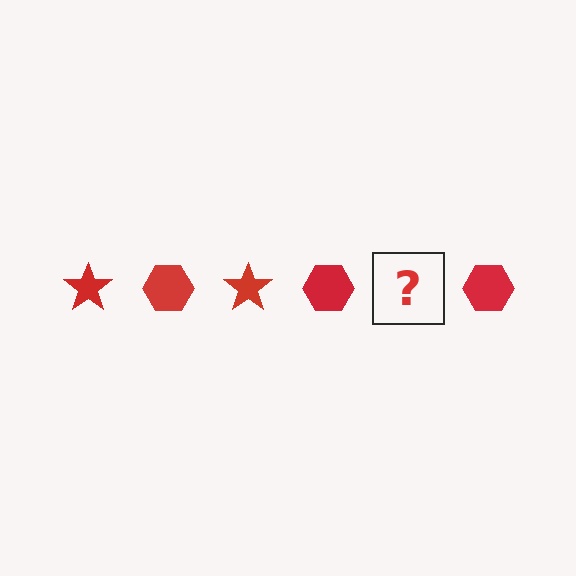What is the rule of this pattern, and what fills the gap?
The rule is that the pattern cycles through star, hexagon shapes in red. The gap should be filled with a red star.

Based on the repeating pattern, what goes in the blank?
The blank should be a red star.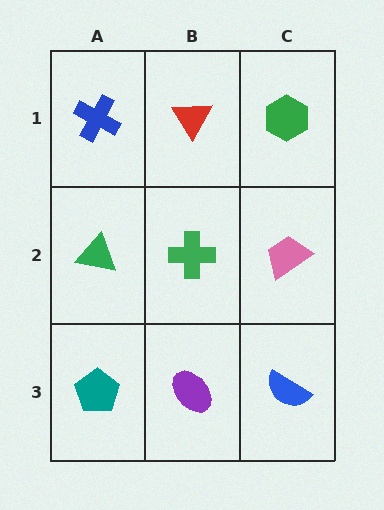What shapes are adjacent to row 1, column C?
A pink trapezoid (row 2, column C), a red triangle (row 1, column B).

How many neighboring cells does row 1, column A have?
2.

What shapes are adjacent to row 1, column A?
A green triangle (row 2, column A), a red triangle (row 1, column B).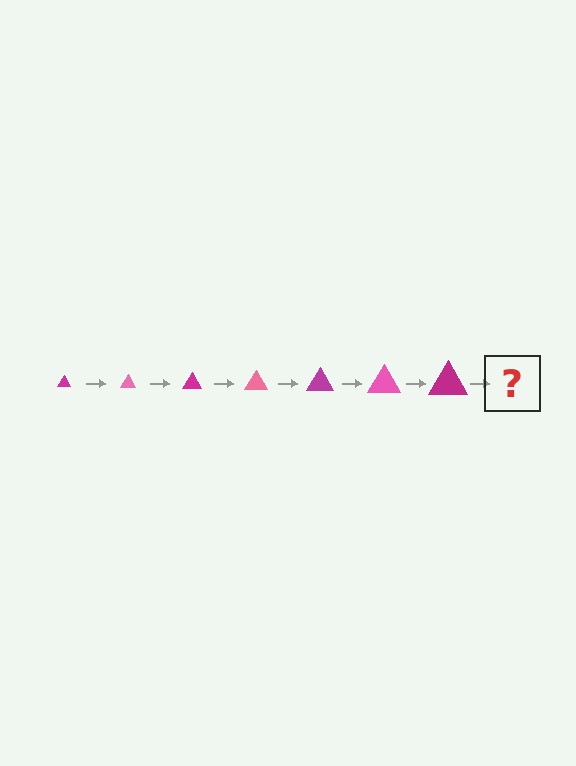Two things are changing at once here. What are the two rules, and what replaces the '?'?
The two rules are that the triangle grows larger each step and the color cycles through magenta and pink. The '?' should be a pink triangle, larger than the previous one.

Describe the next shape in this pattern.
It should be a pink triangle, larger than the previous one.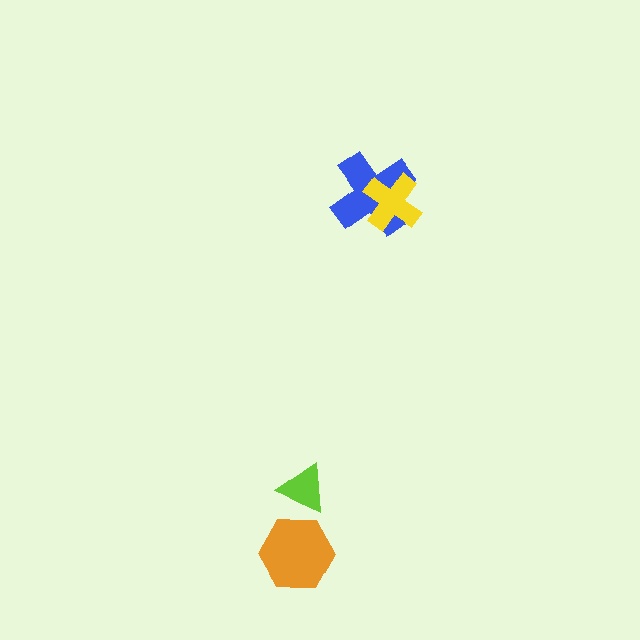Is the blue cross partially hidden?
Yes, it is partially covered by another shape.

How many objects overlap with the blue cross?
1 object overlaps with the blue cross.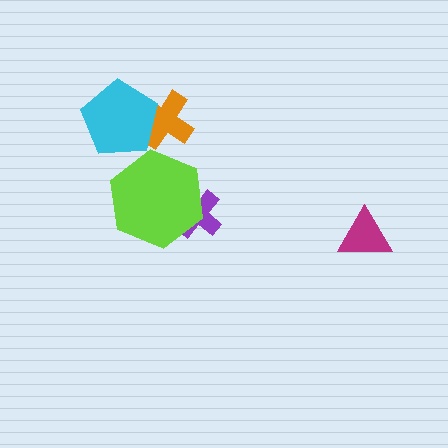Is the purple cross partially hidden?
Yes, it is partially covered by another shape.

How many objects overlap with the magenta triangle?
0 objects overlap with the magenta triangle.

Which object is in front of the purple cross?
The lime hexagon is in front of the purple cross.